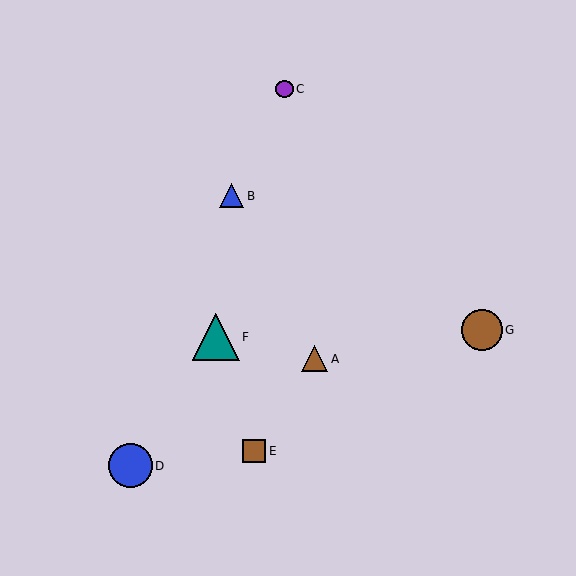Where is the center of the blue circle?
The center of the blue circle is at (130, 466).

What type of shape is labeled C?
Shape C is a purple circle.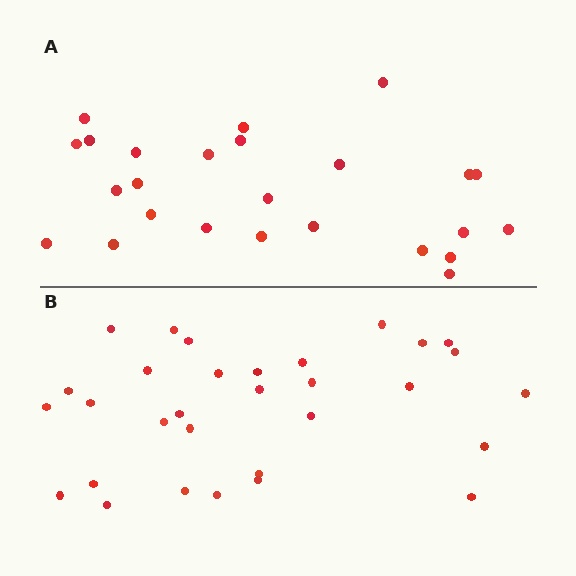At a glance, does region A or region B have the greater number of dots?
Region B (the bottom region) has more dots.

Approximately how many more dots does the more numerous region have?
Region B has about 6 more dots than region A.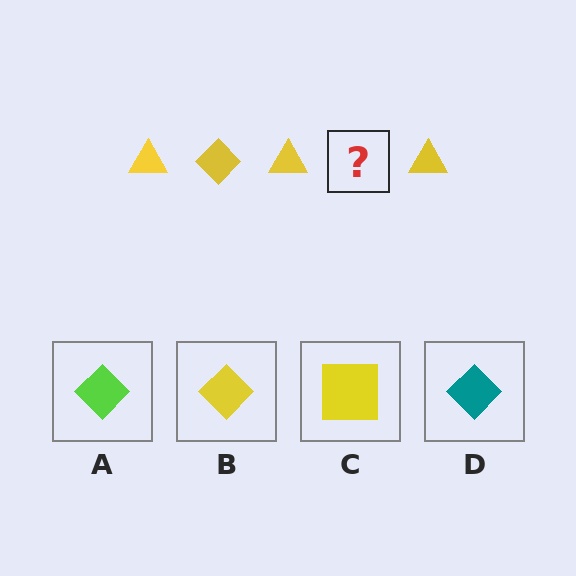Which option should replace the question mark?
Option B.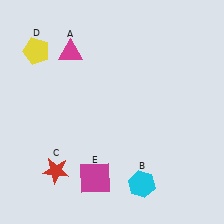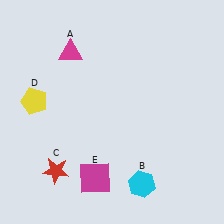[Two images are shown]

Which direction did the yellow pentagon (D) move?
The yellow pentagon (D) moved down.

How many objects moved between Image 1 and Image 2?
1 object moved between the two images.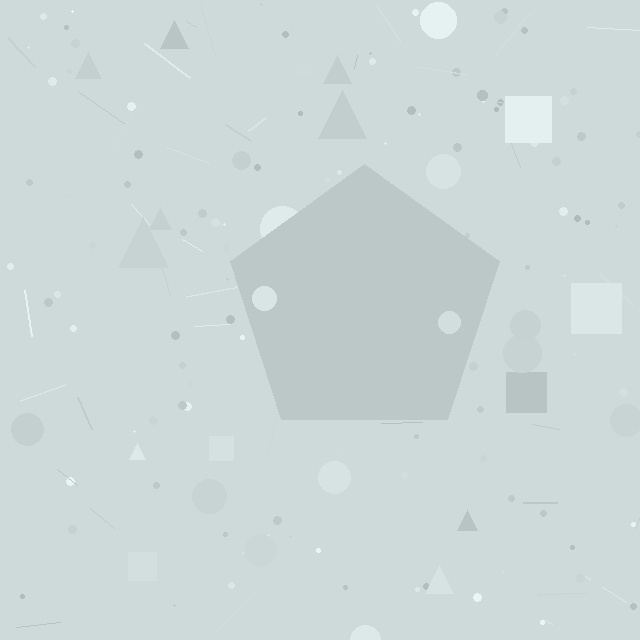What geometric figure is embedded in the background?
A pentagon is embedded in the background.